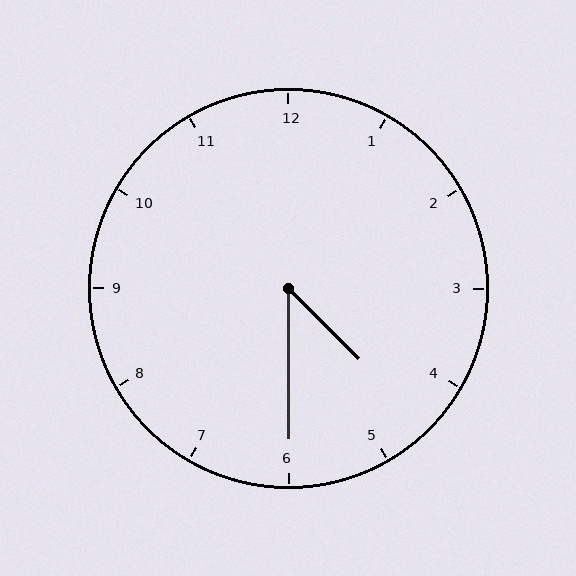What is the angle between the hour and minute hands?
Approximately 45 degrees.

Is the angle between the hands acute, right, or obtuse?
It is acute.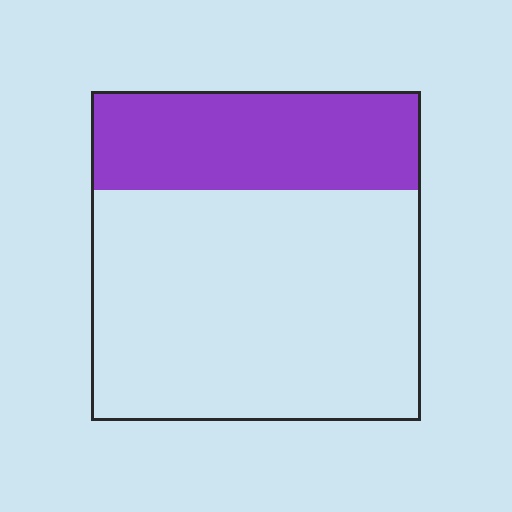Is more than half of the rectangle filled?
No.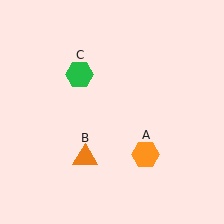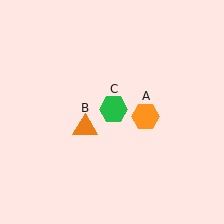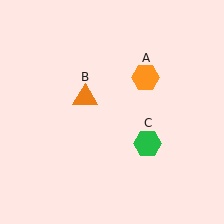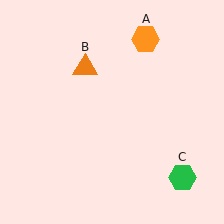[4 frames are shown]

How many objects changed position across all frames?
3 objects changed position: orange hexagon (object A), orange triangle (object B), green hexagon (object C).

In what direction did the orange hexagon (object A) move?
The orange hexagon (object A) moved up.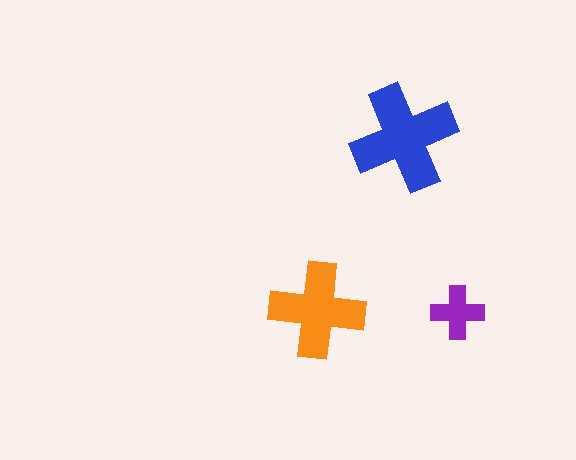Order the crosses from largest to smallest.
the blue one, the orange one, the purple one.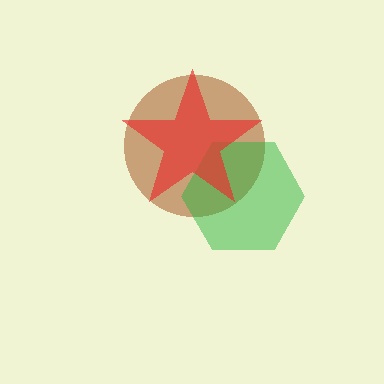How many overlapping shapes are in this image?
There are 3 overlapping shapes in the image.